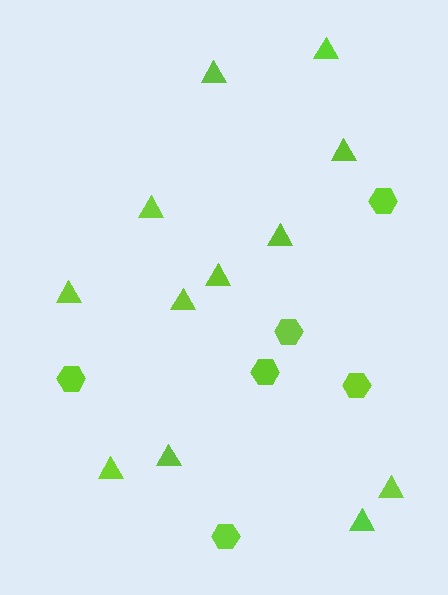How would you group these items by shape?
There are 2 groups: one group of hexagons (6) and one group of triangles (12).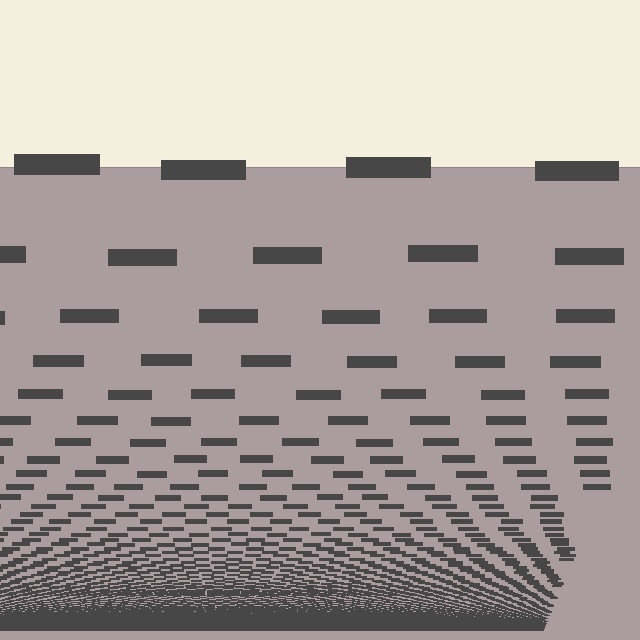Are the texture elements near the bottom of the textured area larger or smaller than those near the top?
Smaller. The gradient is inverted — elements near the bottom are smaller and denser.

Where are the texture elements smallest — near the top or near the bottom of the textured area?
Near the bottom.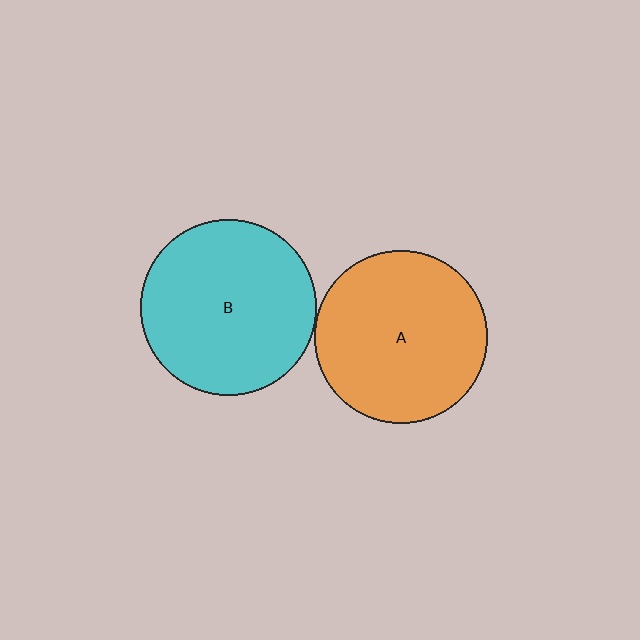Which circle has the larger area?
Circle B (cyan).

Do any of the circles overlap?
No, none of the circles overlap.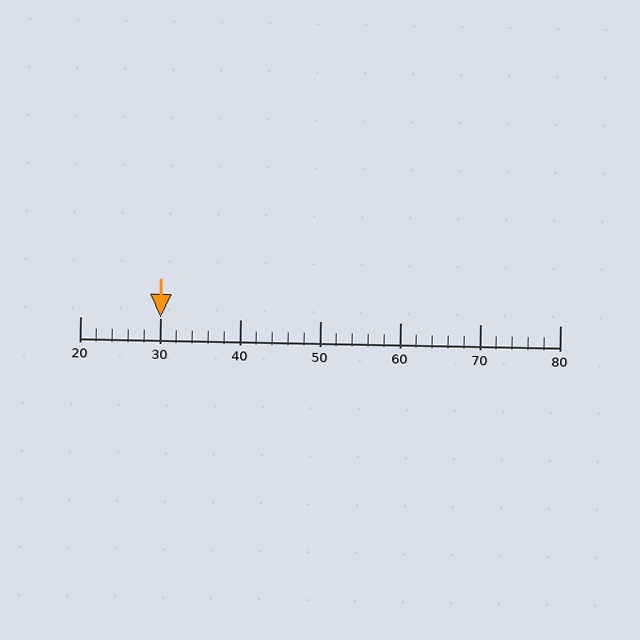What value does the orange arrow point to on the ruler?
The orange arrow points to approximately 30.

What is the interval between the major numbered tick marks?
The major tick marks are spaced 10 units apart.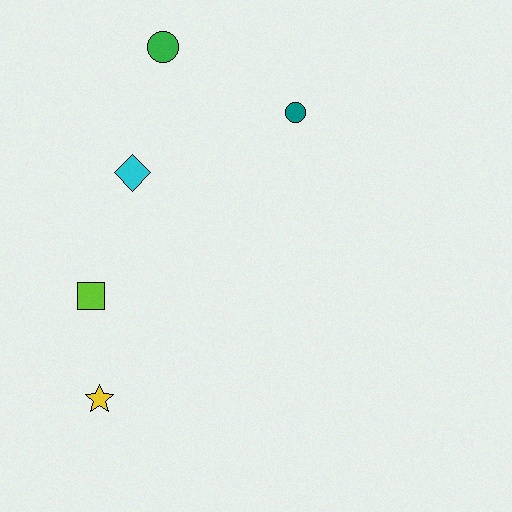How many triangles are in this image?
There are no triangles.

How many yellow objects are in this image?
There is 1 yellow object.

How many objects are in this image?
There are 5 objects.